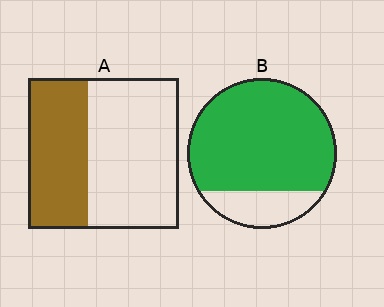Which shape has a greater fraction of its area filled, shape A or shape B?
Shape B.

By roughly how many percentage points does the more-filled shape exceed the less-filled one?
By roughly 40 percentage points (B over A).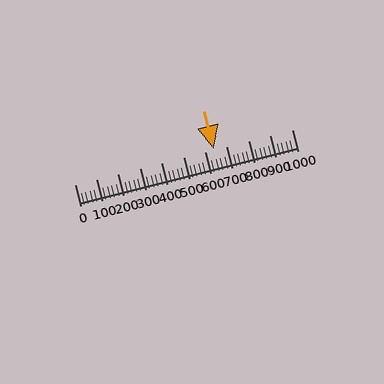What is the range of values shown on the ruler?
The ruler shows values from 0 to 1000.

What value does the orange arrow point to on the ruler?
The orange arrow points to approximately 640.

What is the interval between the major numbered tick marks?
The major tick marks are spaced 100 units apart.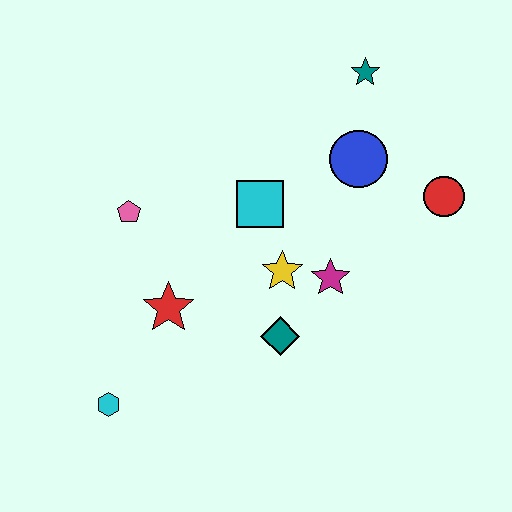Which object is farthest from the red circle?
The cyan hexagon is farthest from the red circle.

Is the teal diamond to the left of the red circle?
Yes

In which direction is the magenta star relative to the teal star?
The magenta star is below the teal star.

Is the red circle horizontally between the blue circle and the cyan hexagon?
No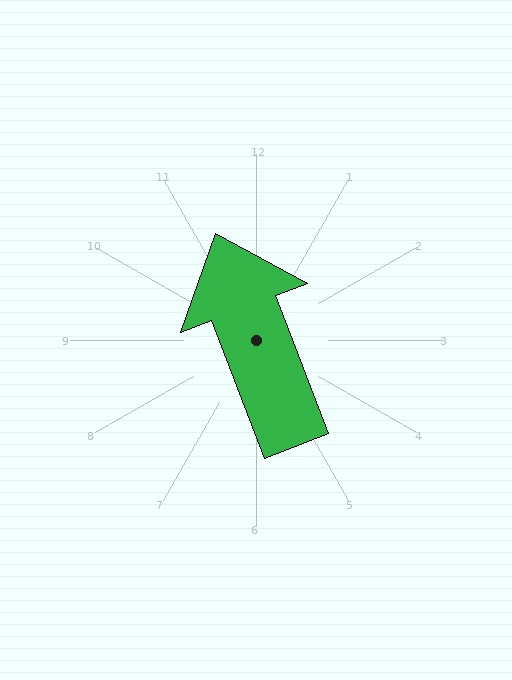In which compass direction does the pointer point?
North.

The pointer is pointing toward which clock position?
Roughly 11 o'clock.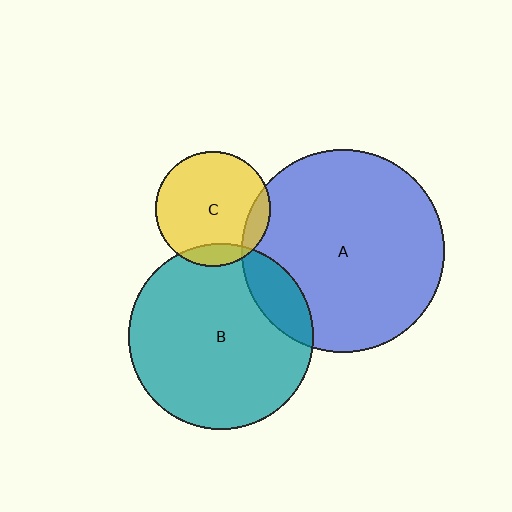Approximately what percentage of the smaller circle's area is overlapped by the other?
Approximately 10%.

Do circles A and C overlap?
Yes.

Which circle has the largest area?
Circle A (blue).